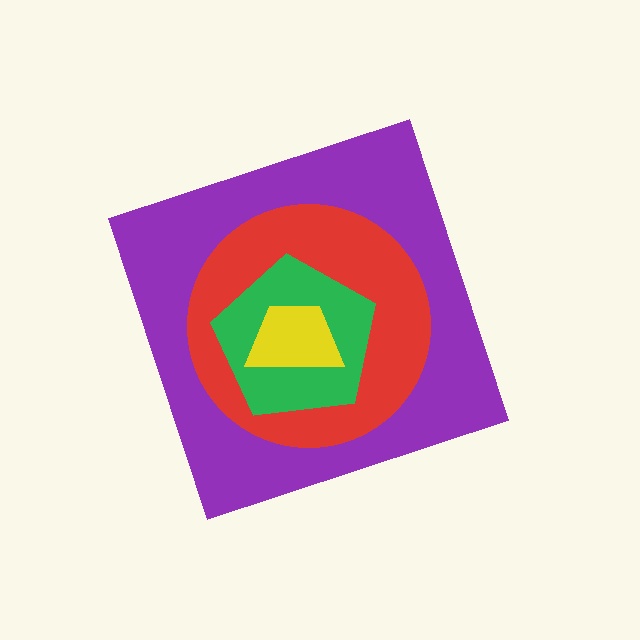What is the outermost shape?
The purple diamond.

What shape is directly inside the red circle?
The green pentagon.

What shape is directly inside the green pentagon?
The yellow trapezoid.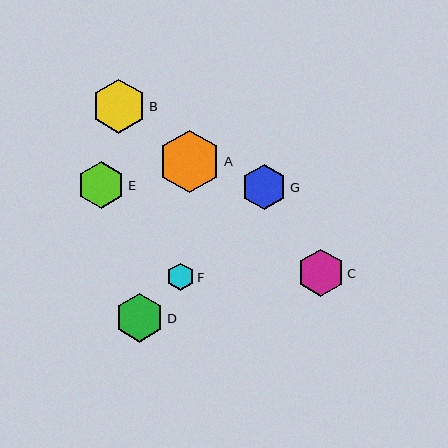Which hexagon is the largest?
Hexagon A is the largest with a size of approximately 63 pixels.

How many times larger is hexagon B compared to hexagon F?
Hexagon B is approximately 2.0 times the size of hexagon F.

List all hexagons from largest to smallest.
From largest to smallest: A, B, D, C, E, G, F.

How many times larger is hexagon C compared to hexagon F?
Hexagon C is approximately 1.7 times the size of hexagon F.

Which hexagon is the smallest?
Hexagon F is the smallest with a size of approximately 27 pixels.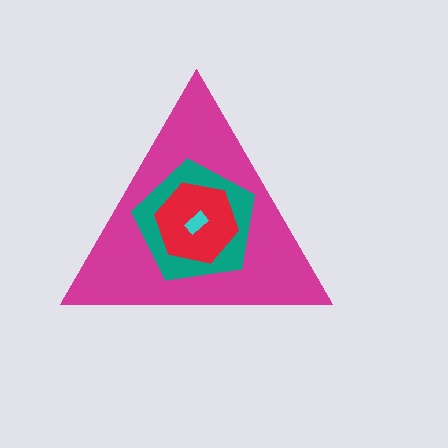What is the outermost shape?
The magenta triangle.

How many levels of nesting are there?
4.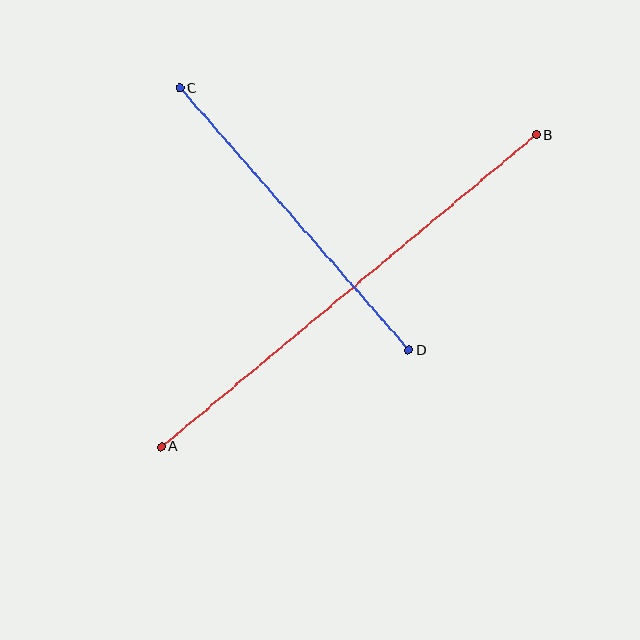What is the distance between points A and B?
The distance is approximately 487 pixels.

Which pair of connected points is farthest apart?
Points A and B are farthest apart.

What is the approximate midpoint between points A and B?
The midpoint is at approximately (349, 291) pixels.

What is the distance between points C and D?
The distance is approximately 348 pixels.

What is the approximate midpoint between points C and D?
The midpoint is at approximately (295, 219) pixels.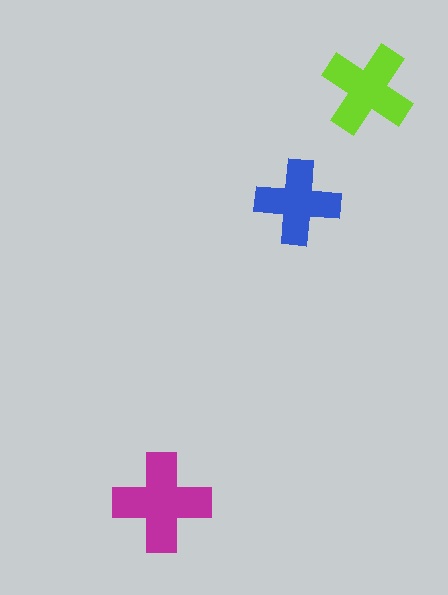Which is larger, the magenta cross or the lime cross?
The magenta one.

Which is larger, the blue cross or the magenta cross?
The magenta one.